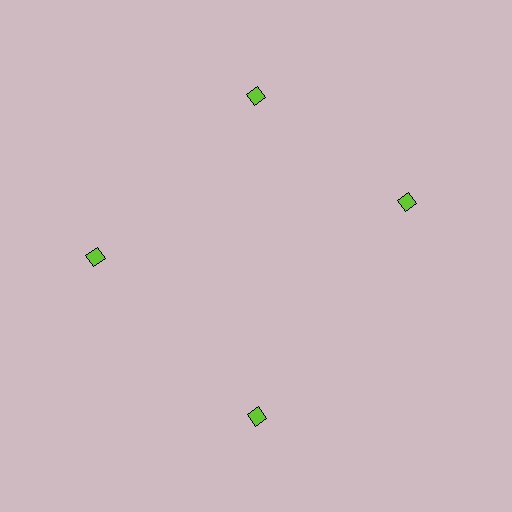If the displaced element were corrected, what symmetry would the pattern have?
It would have 4-fold rotational symmetry — the pattern would map onto itself every 90 degrees.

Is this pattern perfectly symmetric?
No. The 4 lime diamonds are arranged in a ring, but one element near the 3 o'clock position is rotated out of alignment along the ring, breaking the 4-fold rotational symmetry.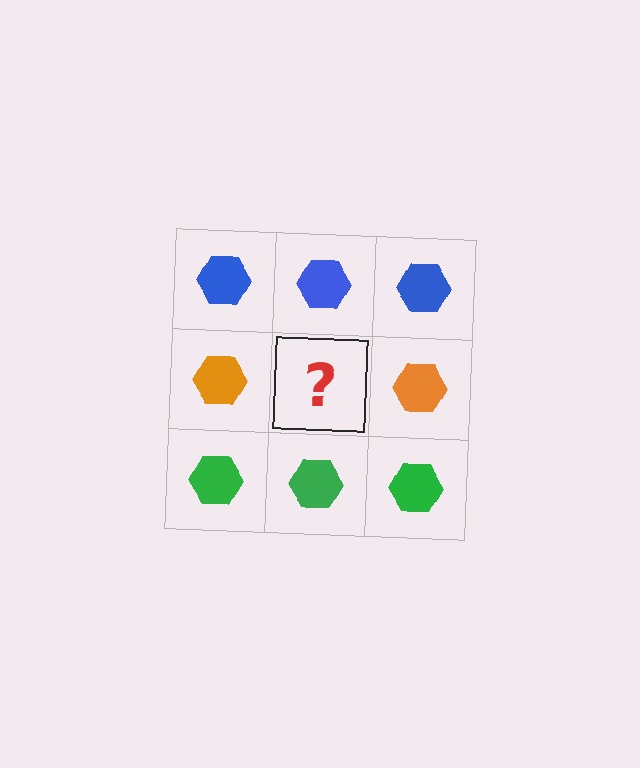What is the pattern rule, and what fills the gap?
The rule is that each row has a consistent color. The gap should be filled with an orange hexagon.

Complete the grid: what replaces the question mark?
The question mark should be replaced with an orange hexagon.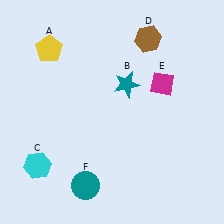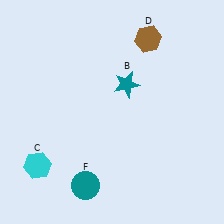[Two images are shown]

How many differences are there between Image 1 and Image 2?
There are 2 differences between the two images.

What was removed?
The yellow pentagon (A), the magenta diamond (E) were removed in Image 2.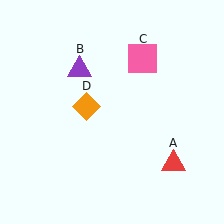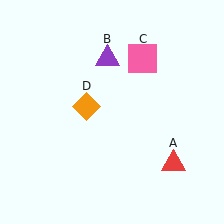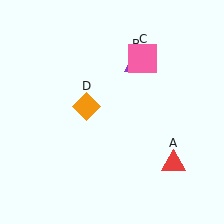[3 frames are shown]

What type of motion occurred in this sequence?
The purple triangle (object B) rotated clockwise around the center of the scene.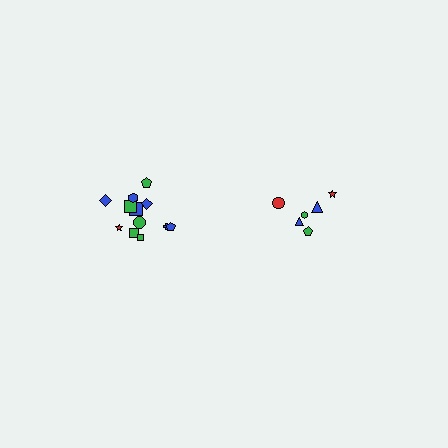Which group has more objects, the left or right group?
The left group.